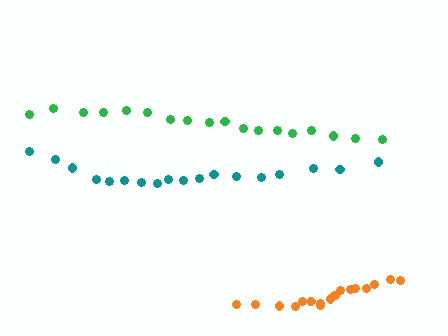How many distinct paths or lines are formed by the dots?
There are 3 distinct paths.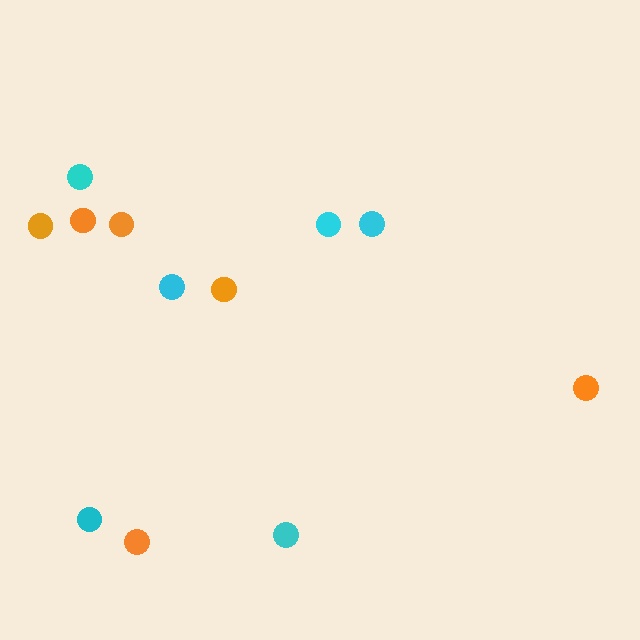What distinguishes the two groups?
There are 2 groups: one group of cyan circles (6) and one group of orange circles (6).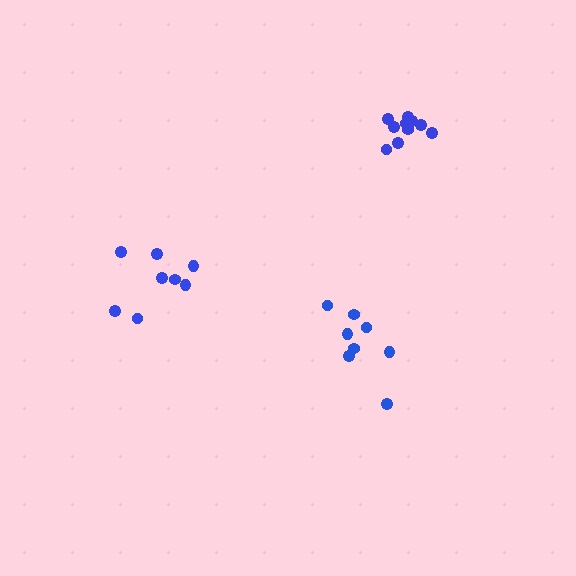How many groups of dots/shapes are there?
There are 3 groups.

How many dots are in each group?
Group 1: 8 dots, Group 2: 8 dots, Group 3: 11 dots (27 total).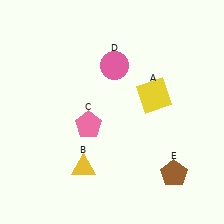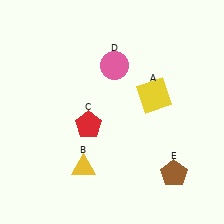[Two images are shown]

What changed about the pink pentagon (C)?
In Image 1, C is pink. In Image 2, it changed to red.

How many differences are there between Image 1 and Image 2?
There is 1 difference between the two images.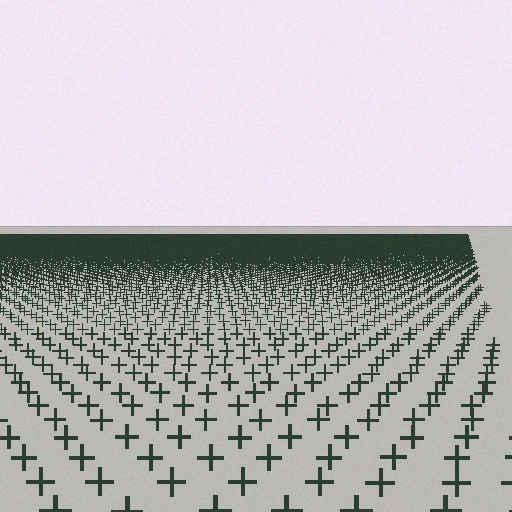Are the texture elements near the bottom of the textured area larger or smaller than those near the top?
Larger. Near the bottom, elements are closer to the viewer and appear at a bigger on-screen size.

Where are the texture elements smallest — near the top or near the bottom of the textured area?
Near the top.